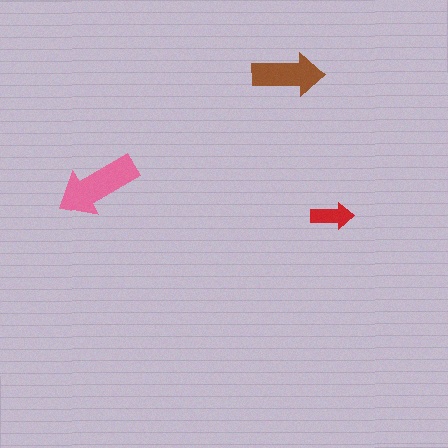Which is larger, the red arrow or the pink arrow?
The pink one.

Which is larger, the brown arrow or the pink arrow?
The pink one.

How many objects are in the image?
There are 3 objects in the image.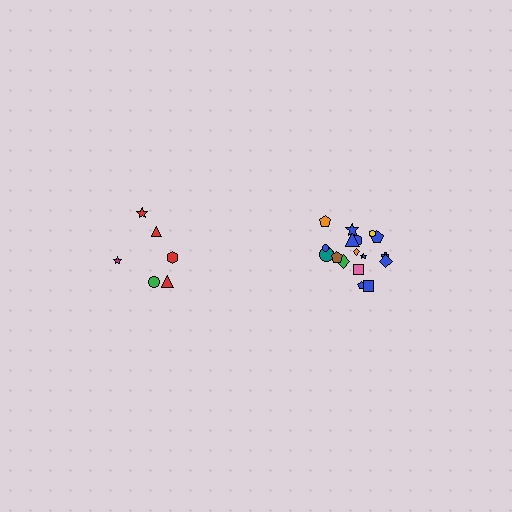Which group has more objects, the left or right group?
The right group.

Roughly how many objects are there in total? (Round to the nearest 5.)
Roughly 25 objects in total.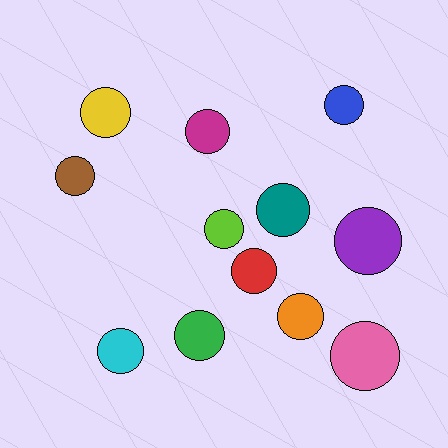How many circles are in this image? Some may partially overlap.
There are 12 circles.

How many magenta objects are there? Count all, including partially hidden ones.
There is 1 magenta object.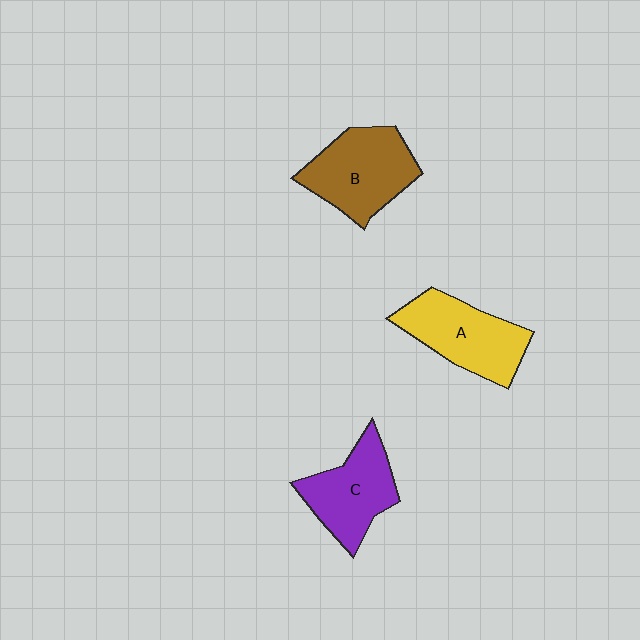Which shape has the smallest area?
Shape C (purple).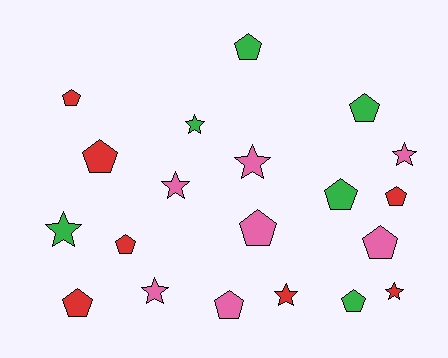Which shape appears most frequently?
Pentagon, with 12 objects.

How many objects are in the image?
There are 20 objects.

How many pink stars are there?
There are 4 pink stars.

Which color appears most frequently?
Red, with 7 objects.